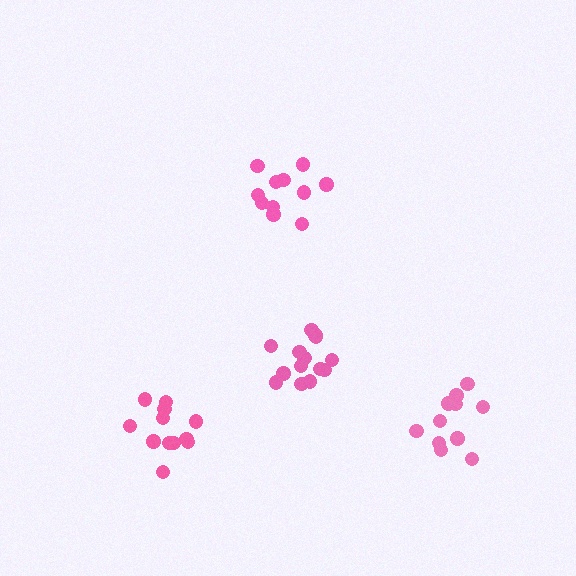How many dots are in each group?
Group 1: 14 dots, Group 2: 11 dots, Group 3: 12 dots, Group 4: 12 dots (49 total).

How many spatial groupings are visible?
There are 4 spatial groupings.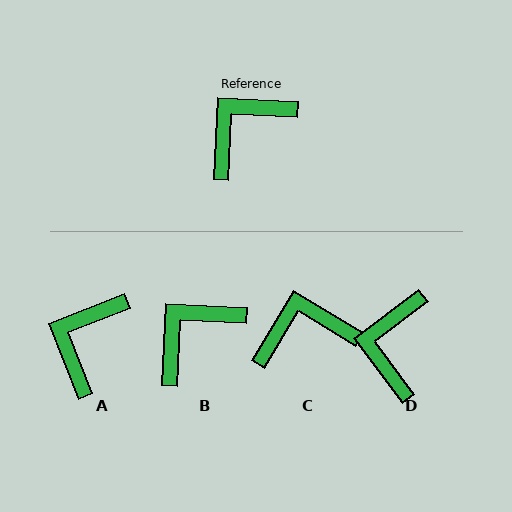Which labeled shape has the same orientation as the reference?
B.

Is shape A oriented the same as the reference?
No, it is off by about 24 degrees.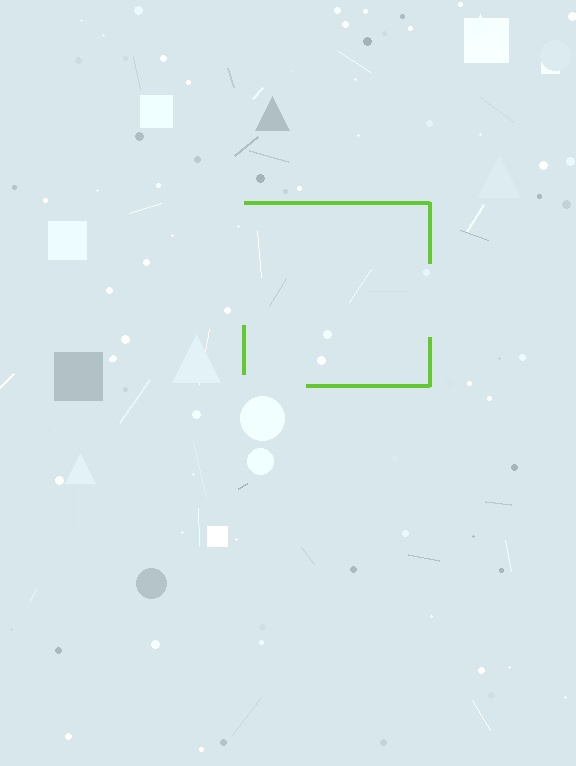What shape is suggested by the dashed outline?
The dashed outline suggests a square.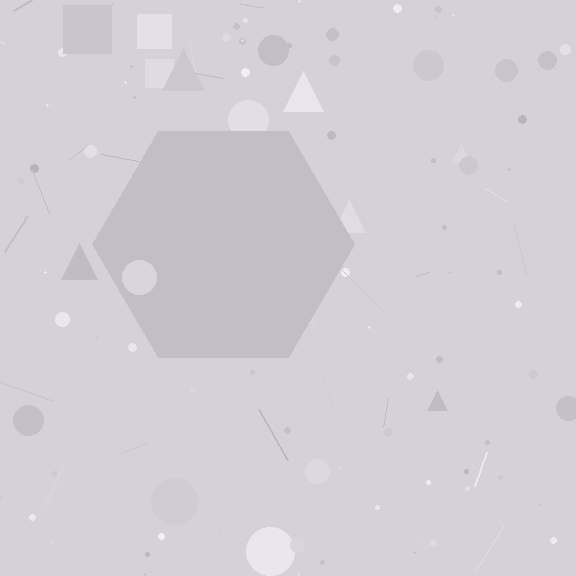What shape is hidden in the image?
A hexagon is hidden in the image.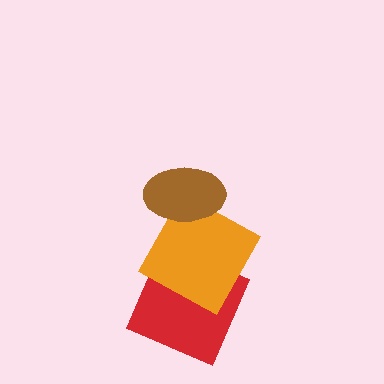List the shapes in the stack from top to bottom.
From top to bottom: the brown ellipse, the orange square, the red square.